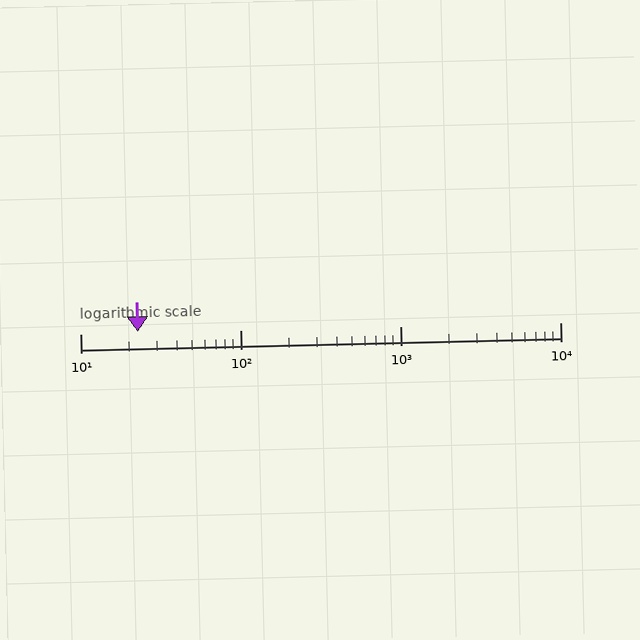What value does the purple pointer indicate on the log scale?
The pointer indicates approximately 23.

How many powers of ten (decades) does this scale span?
The scale spans 3 decades, from 10 to 10000.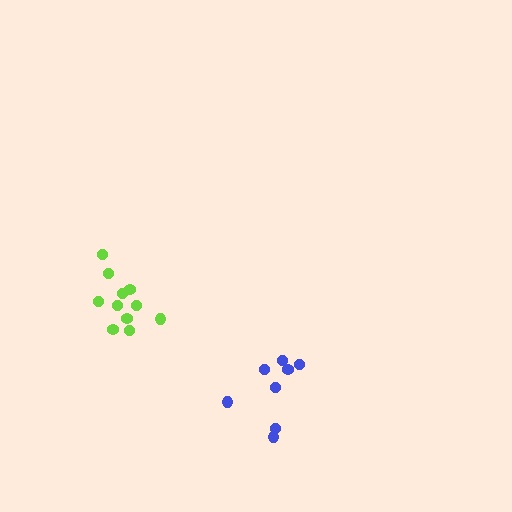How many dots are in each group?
Group 1: 11 dots, Group 2: 8 dots (19 total).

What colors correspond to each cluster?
The clusters are colored: lime, blue.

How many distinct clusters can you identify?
There are 2 distinct clusters.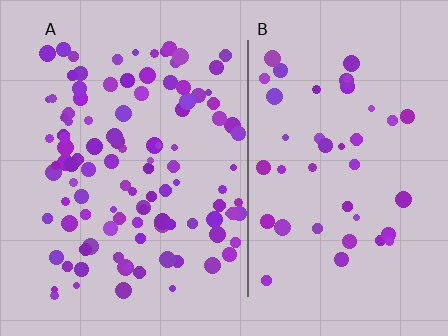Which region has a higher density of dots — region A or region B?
A (the left).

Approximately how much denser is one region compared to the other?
Approximately 2.5× — region A over region B.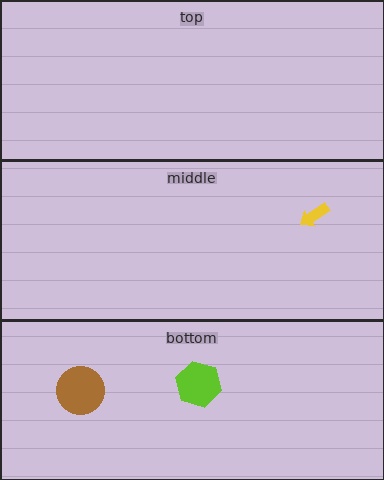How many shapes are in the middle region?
1.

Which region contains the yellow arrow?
The middle region.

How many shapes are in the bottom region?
2.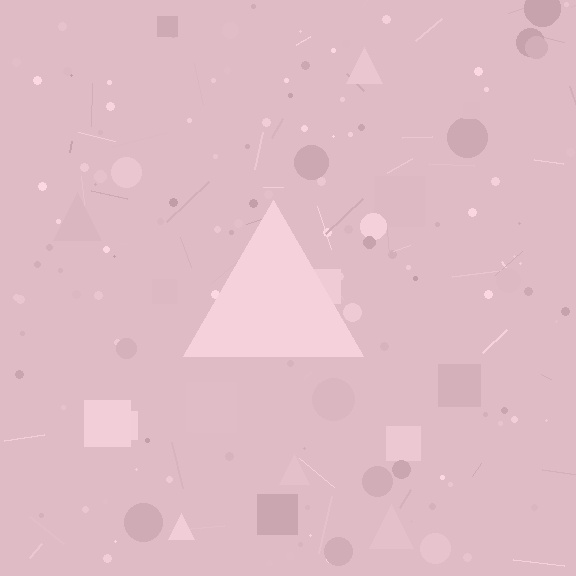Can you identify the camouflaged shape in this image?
The camouflaged shape is a triangle.